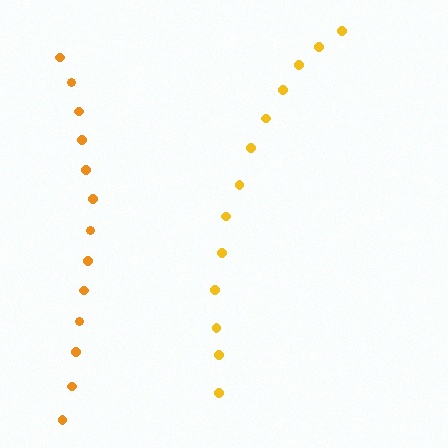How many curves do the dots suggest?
There are 2 distinct paths.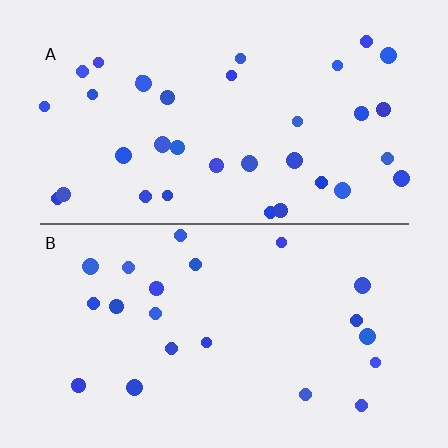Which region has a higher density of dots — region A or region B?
A (the top).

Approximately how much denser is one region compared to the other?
Approximately 1.6× — region A over region B.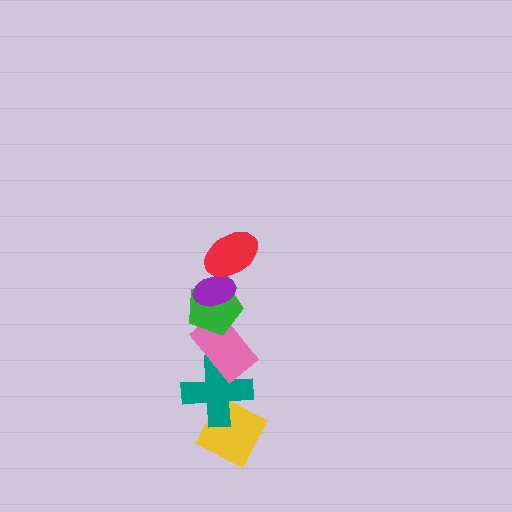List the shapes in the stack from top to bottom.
From top to bottom: the red ellipse, the purple ellipse, the green pentagon, the pink rectangle, the teal cross, the yellow diamond.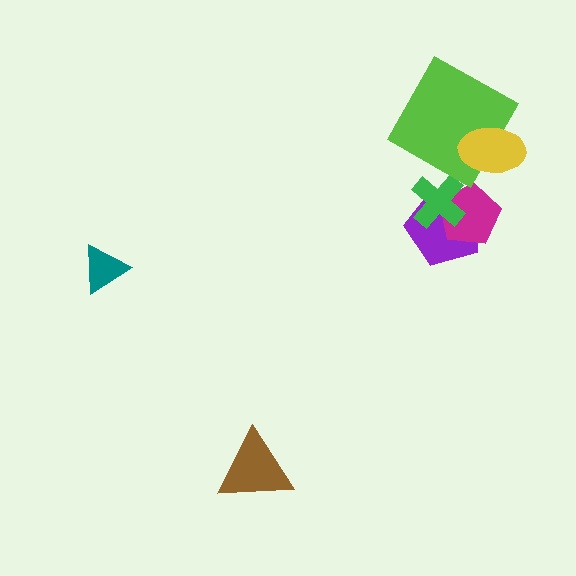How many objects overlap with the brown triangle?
0 objects overlap with the brown triangle.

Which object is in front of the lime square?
The yellow ellipse is in front of the lime square.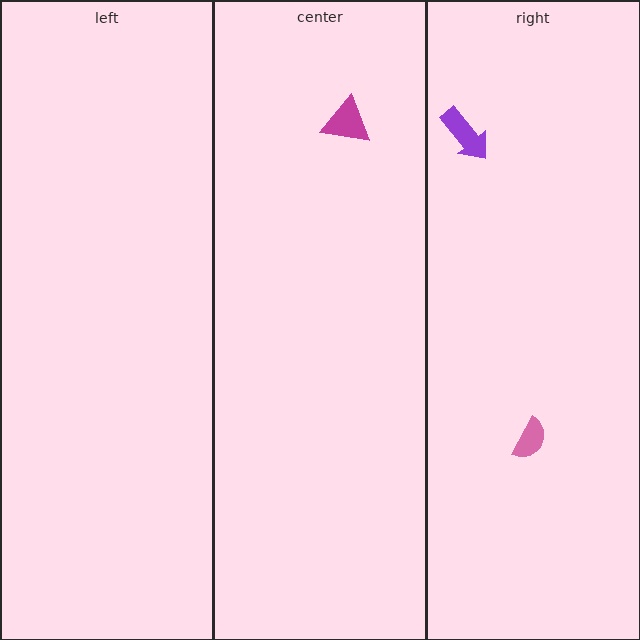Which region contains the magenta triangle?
The center region.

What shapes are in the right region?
The purple arrow, the pink semicircle.